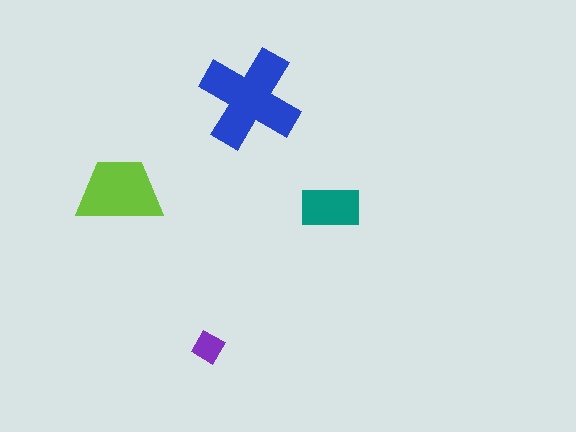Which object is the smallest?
The purple diamond.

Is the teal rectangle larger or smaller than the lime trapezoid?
Smaller.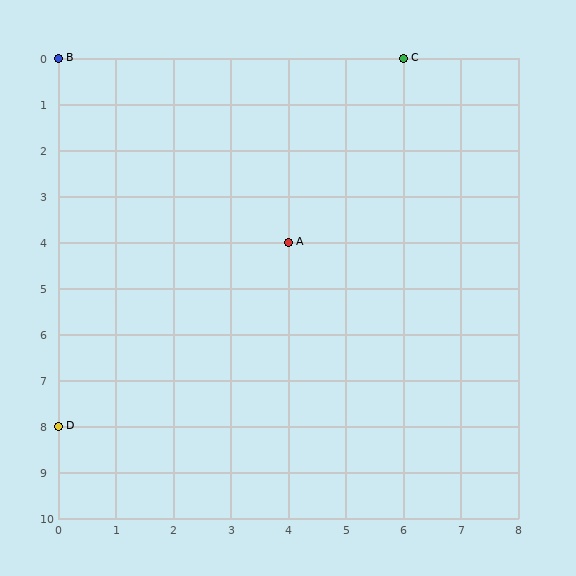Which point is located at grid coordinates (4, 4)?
Point A is at (4, 4).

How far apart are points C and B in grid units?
Points C and B are 6 columns apart.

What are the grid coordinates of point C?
Point C is at grid coordinates (6, 0).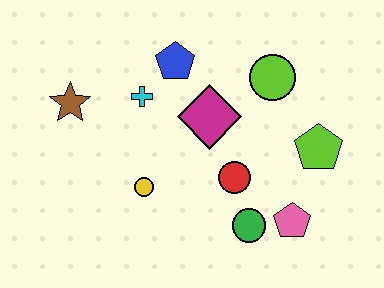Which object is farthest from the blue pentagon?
The pink pentagon is farthest from the blue pentagon.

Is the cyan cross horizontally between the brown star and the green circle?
Yes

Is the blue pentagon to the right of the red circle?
No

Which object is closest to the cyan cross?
The blue pentagon is closest to the cyan cross.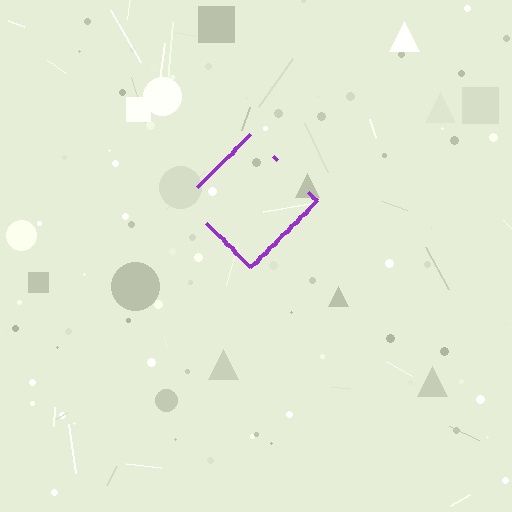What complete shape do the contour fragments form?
The contour fragments form a diamond.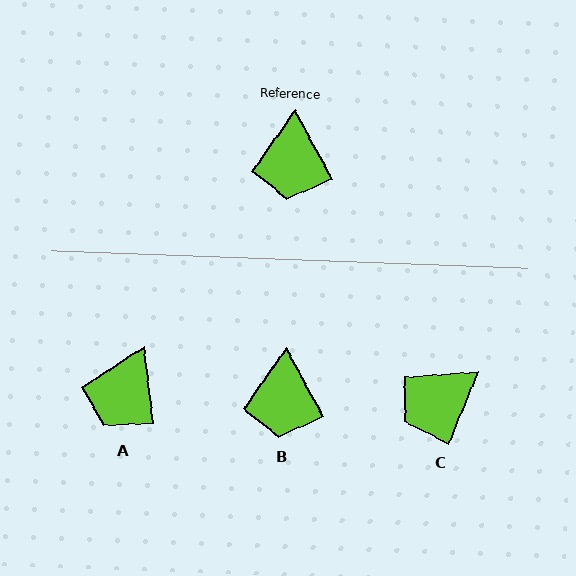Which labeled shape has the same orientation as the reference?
B.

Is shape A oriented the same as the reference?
No, it is off by about 22 degrees.